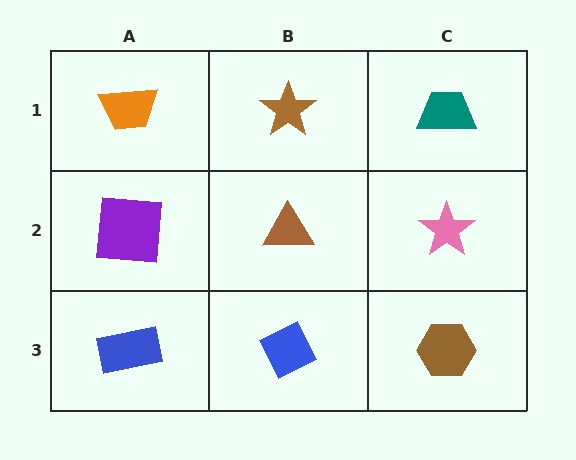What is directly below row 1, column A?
A purple square.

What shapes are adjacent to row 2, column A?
An orange trapezoid (row 1, column A), a blue rectangle (row 3, column A), a brown triangle (row 2, column B).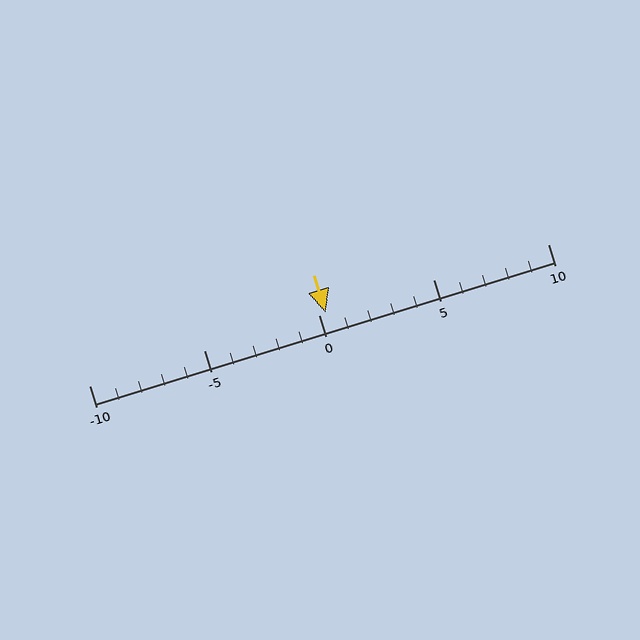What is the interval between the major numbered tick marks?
The major tick marks are spaced 5 units apart.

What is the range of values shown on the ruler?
The ruler shows values from -10 to 10.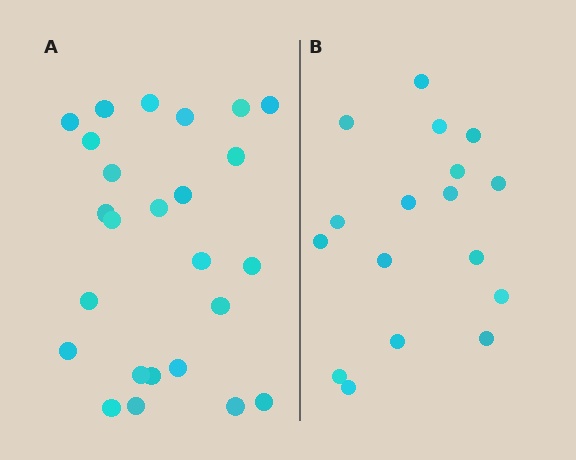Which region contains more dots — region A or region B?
Region A (the left region) has more dots.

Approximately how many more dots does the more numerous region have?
Region A has roughly 8 or so more dots than region B.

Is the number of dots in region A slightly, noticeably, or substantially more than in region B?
Region A has substantially more. The ratio is roughly 1.5 to 1.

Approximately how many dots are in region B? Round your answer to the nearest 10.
About 20 dots. (The exact count is 17, which rounds to 20.)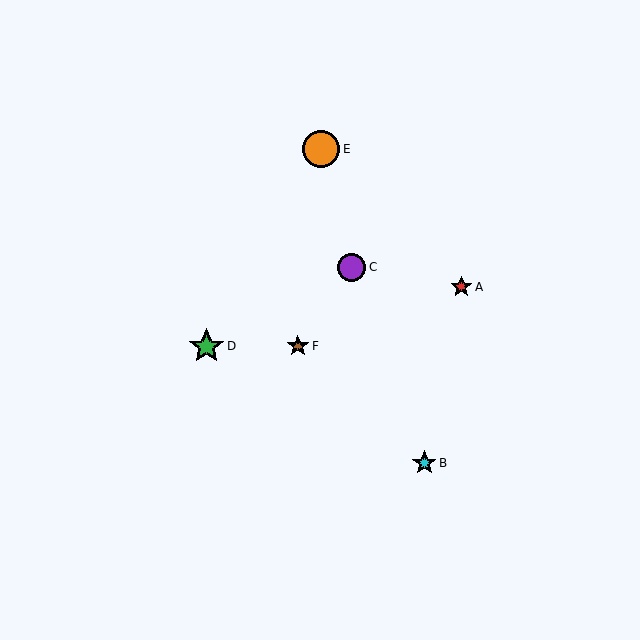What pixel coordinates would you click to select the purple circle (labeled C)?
Click at (351, 267) to select the purple circle C.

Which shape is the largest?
The orange circle (labeled E) is the largest.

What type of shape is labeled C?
Shape C is a purple circle.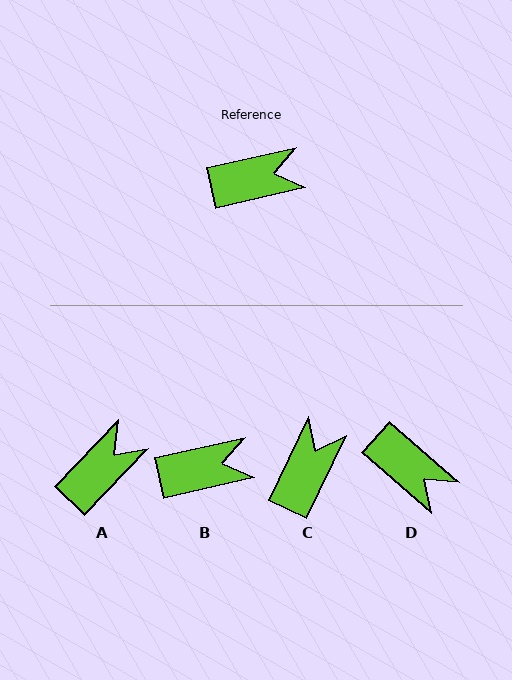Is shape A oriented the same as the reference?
No, it is off by about 33 degrees.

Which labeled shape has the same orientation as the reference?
B.